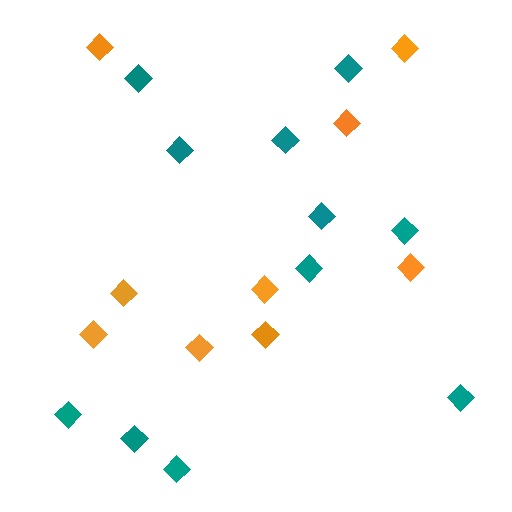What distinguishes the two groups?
There are 2 groups: one group of teal diamonds (11) and one group of orange diamonds (9).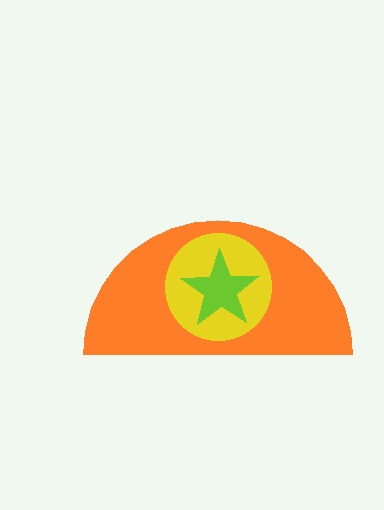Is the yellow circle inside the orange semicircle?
Yes.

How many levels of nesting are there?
3.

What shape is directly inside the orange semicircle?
The yellow circle.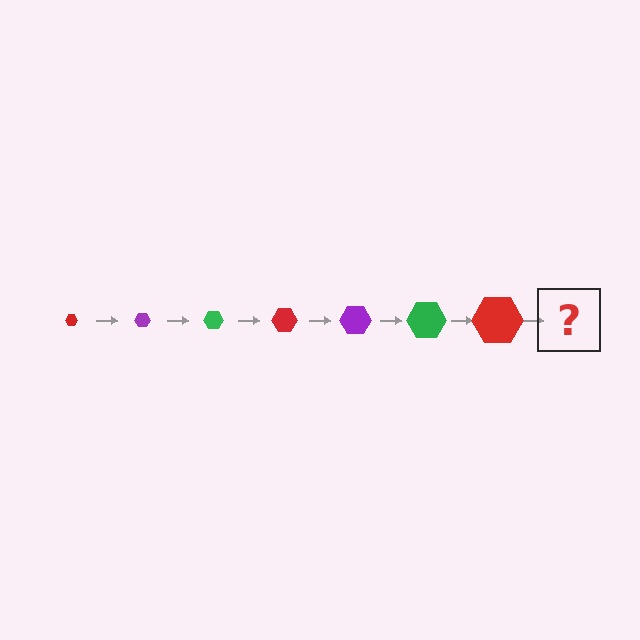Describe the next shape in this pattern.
It should be a purple hexagon, larger than the previous one.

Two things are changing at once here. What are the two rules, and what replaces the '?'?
The two rules are that the hexagon grows larger each step and the color cycles through red, purple, and green. The '?' should be a purple hexagon, larger than the previous one.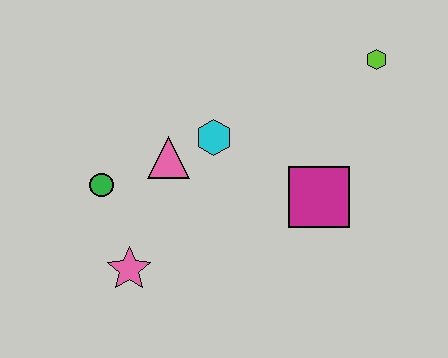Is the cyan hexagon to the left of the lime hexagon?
Yes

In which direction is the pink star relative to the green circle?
The pink star is below the green circle.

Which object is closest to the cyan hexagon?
The pink triangle is closest to the cyan hexagon.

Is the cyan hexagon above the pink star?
Yes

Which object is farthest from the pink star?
The lime hexagon is farthest from the pink star.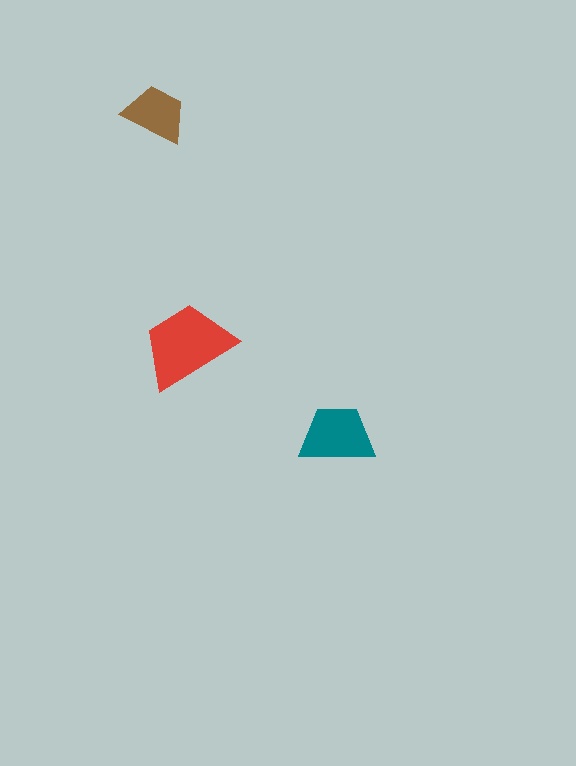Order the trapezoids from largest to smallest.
the red one, the teal one, the brown one.